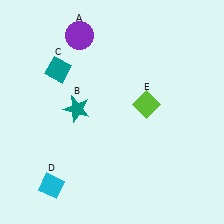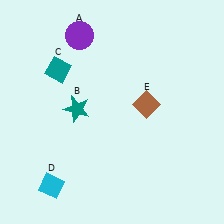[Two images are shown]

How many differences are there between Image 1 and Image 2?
There is 1 difference between the two images.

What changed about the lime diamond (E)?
In Image 1, E is lime. In Image 2, it changed to brown.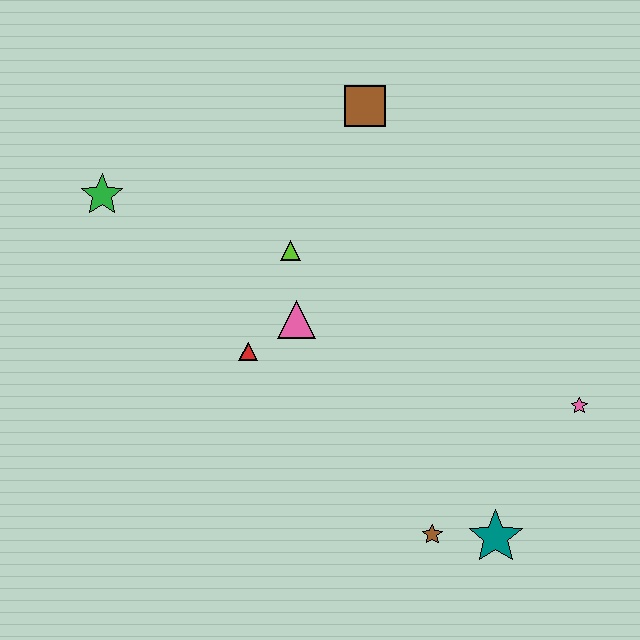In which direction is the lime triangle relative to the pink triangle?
The lime triangle is above the pink triangle.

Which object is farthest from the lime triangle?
The teal star is farthest from the lime triangle.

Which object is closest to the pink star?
The teal star is closest to the pink star.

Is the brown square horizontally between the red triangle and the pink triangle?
No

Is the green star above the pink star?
Yes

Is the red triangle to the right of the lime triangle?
No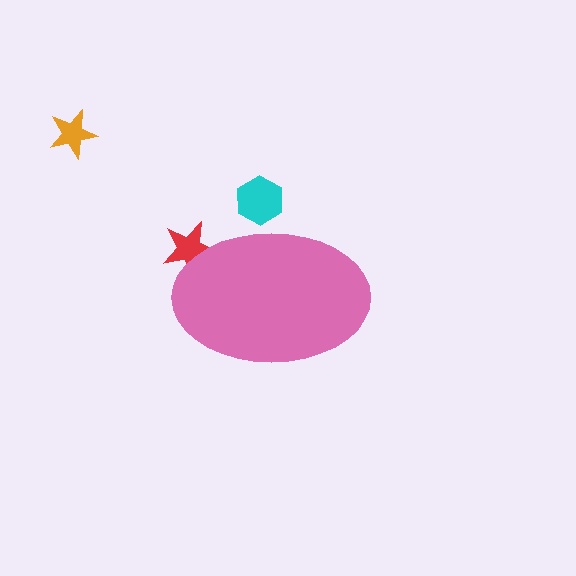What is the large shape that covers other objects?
A pink ellipse.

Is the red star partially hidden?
Yes, the red star is partially hidden behind the pink ellipse.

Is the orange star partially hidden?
No, the orange star is fully visible.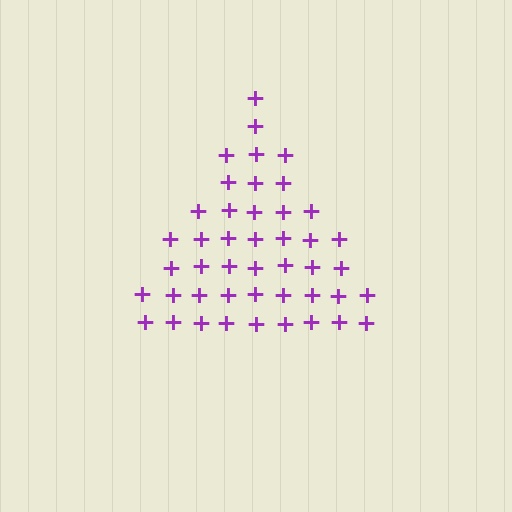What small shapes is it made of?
It is made of small plus signs.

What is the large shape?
The large shape is a triangle.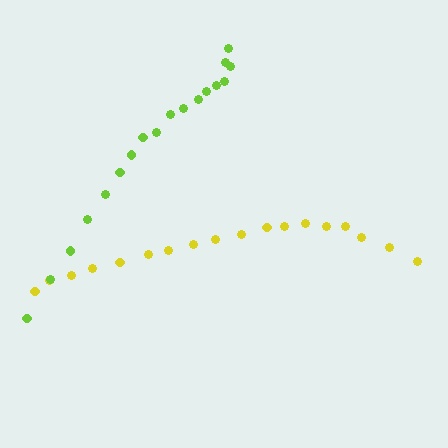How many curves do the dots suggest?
There are 2 distinct paths.